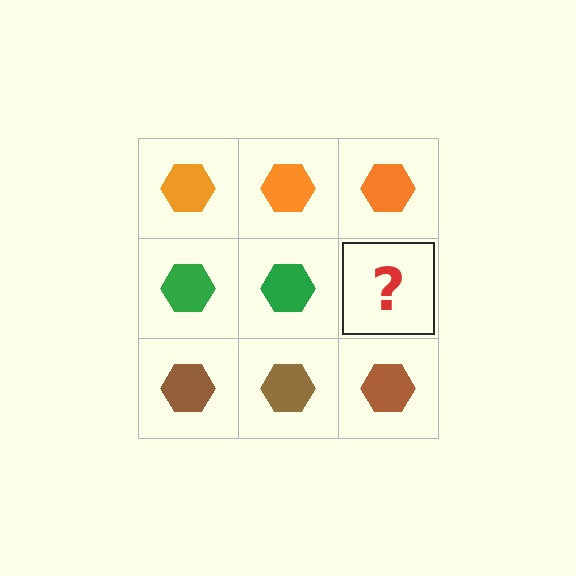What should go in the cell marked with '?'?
The missing cell should contain a green hexagon.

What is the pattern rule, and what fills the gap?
The rule is that each row has a consistent color. The gap should be filled with a green hexagon.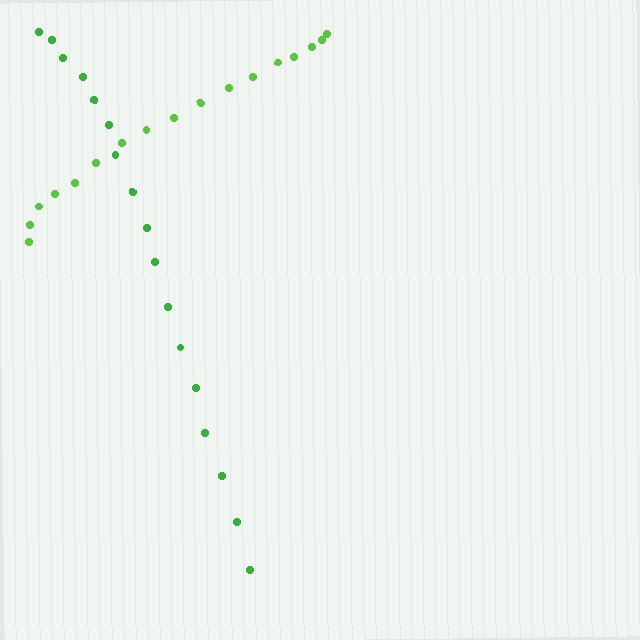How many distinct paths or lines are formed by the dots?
There are 2 distinct paths.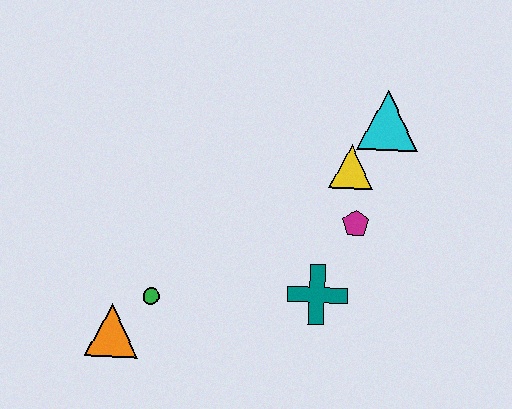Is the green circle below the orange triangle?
No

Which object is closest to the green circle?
The orange triangle is closest to the green circle.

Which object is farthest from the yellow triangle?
The orange triangle is farthest from the yellow triangle.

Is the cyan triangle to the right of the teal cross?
Yes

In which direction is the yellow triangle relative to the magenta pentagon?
The yellow triangle is above the magenta pentagon.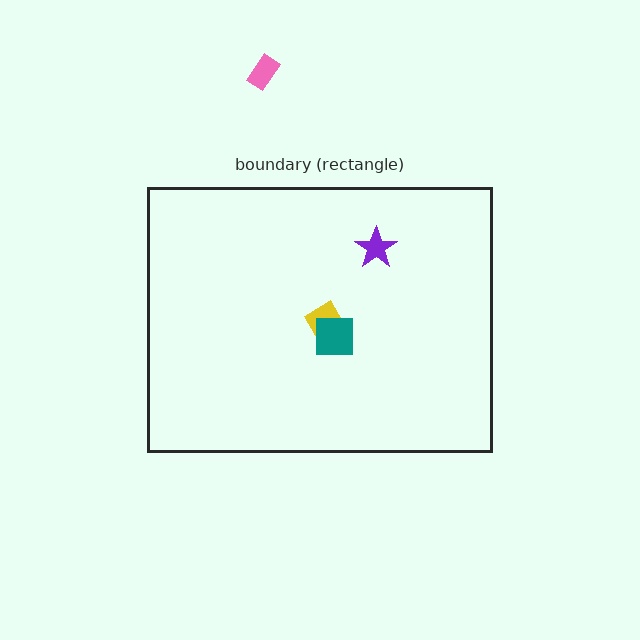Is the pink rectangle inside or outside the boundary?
Outside.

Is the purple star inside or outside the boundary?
Inside.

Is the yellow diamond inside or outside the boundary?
Inside.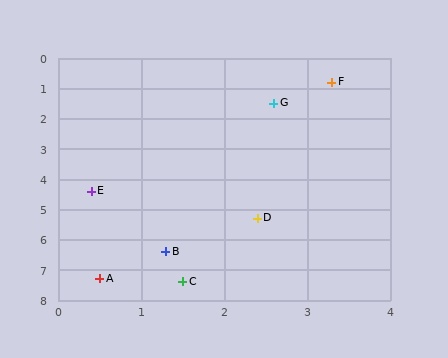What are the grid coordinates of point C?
Point C is at approximately (1.5, 7.4).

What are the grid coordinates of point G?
Point G is at approximately (2.6, 1.5).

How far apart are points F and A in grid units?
Points F and A are about 7.1 grid units apart.